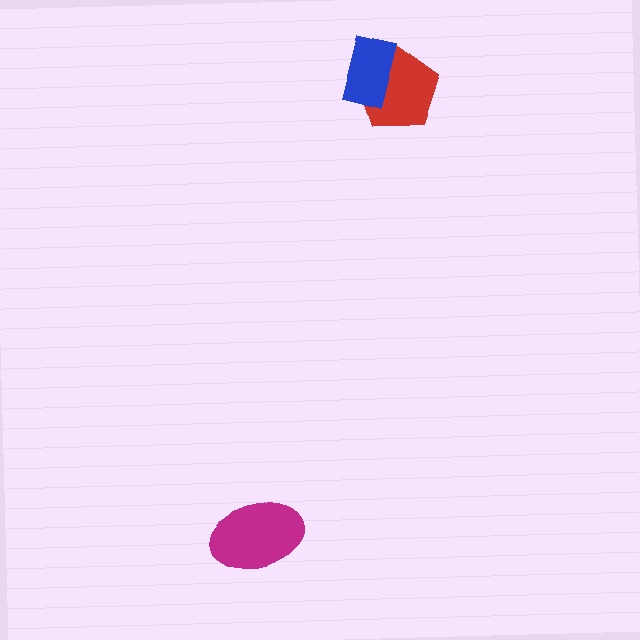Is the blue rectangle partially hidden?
No, no other shape covers it.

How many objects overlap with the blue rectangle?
1 object overlaps with the blue rectangle.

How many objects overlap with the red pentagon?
1 object overlaps with the red pentagon.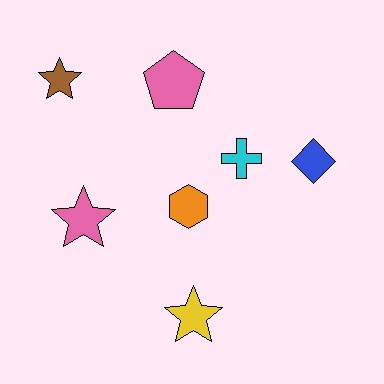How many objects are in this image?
There are 7 objects.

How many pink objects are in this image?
There are 2 pink objects.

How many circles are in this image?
There are no circles.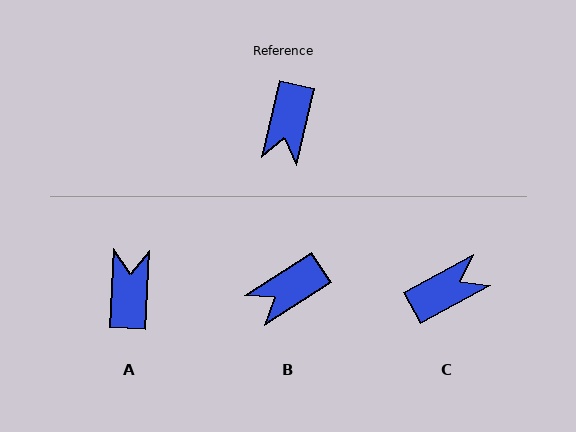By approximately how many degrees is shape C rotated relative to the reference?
Approximately 132 degrees counter-clockwise.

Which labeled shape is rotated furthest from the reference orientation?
A, about 170 degrees away.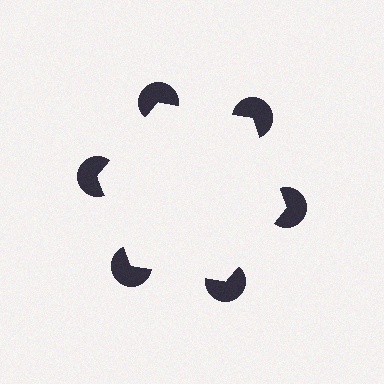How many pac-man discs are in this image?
There are 6 — one at each vertex of the illusory hexagon.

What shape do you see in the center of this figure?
An illusory hexagon — its edges are inferred from the aligned wedge cuts in the pac-man discs, not physically drawn.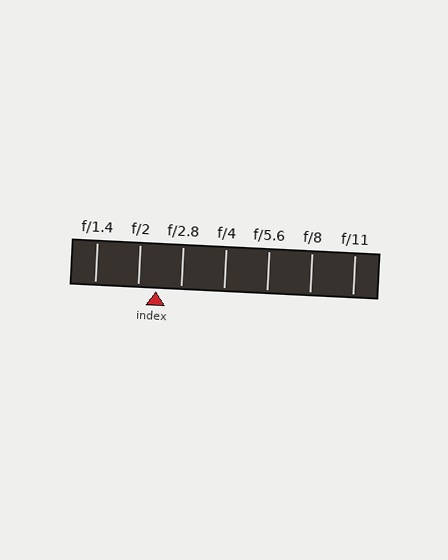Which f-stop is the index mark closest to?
The index mark is closest to f/2.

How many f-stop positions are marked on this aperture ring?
There are 7 f-stop positions marked.